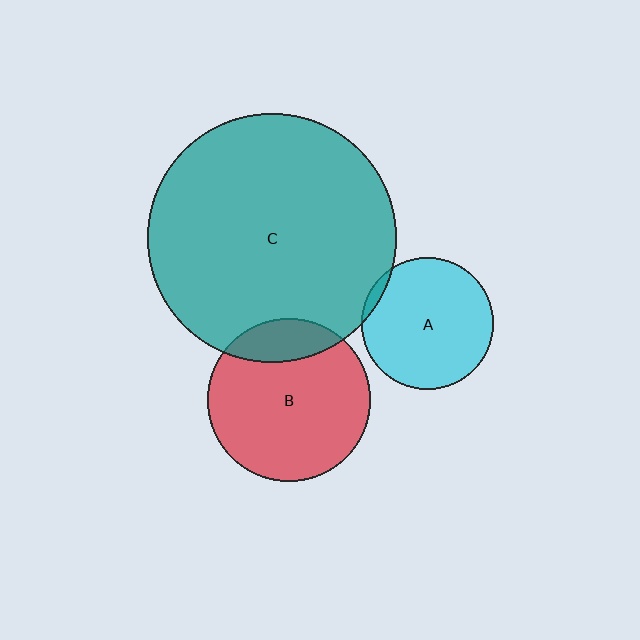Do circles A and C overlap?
Yes.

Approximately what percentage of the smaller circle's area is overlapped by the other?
Approximately 5%.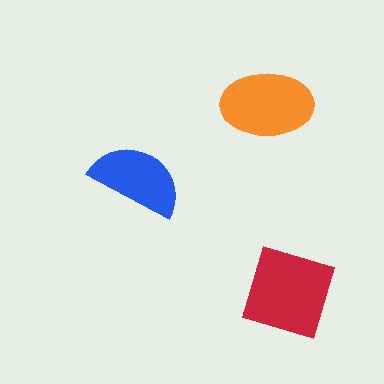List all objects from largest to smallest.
The red square, the orange ellipse, the blue semicircle.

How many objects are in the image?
There are 3 objects in the image.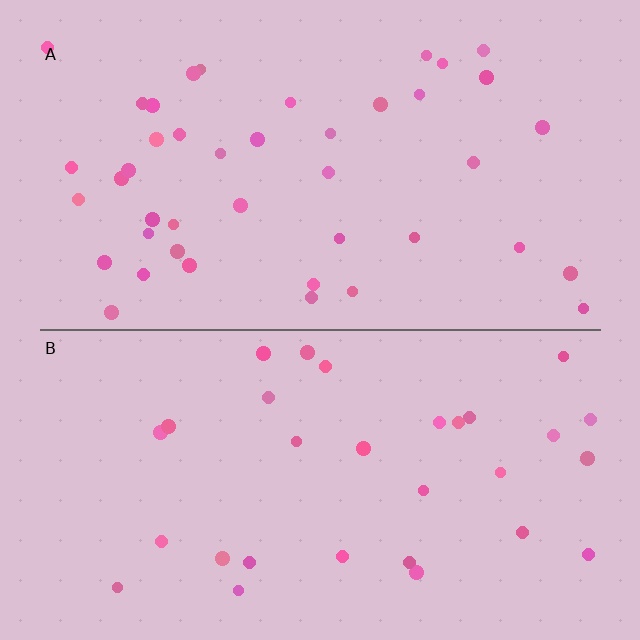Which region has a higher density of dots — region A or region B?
A (the top).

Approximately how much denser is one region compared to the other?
Approximately 1.4× — region A over region B.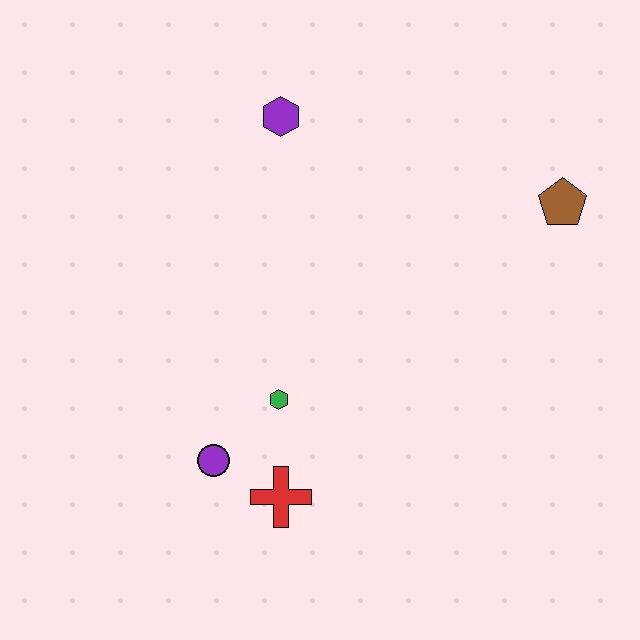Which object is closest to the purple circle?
The red cross is closest to the purple circle.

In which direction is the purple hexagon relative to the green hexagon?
The purple hexagon is above the green hexagon.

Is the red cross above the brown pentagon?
No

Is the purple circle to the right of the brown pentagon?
No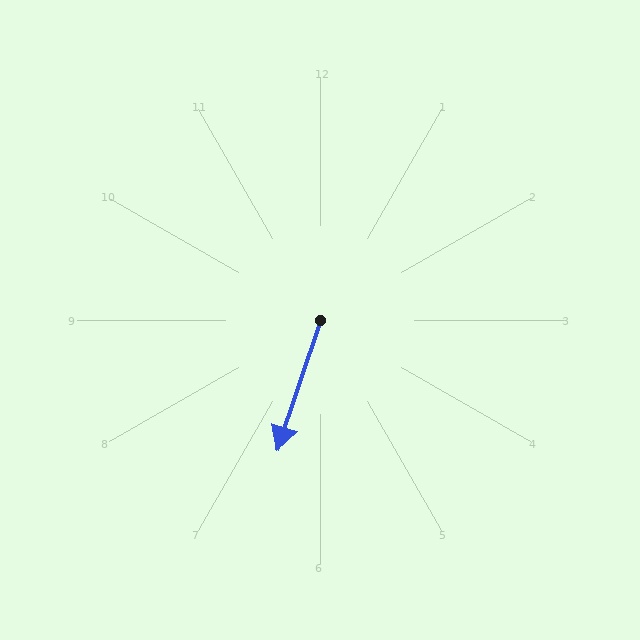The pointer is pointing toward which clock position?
Roughly 7 o'clock.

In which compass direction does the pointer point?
South.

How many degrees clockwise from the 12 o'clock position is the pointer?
Approximately 198 degrees.